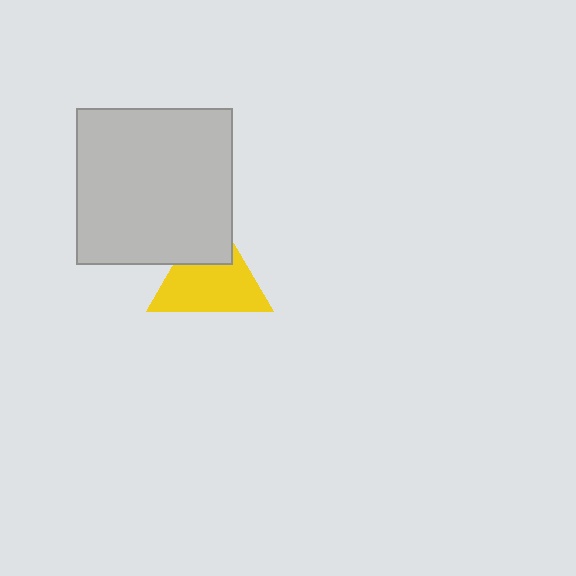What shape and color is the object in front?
The object in front is a light gray square.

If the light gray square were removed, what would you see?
You would see the complete yellow triangle.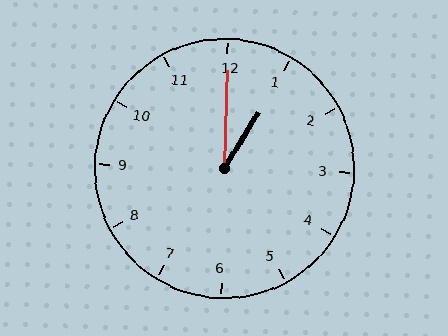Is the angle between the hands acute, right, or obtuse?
It is acute.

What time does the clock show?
1:00.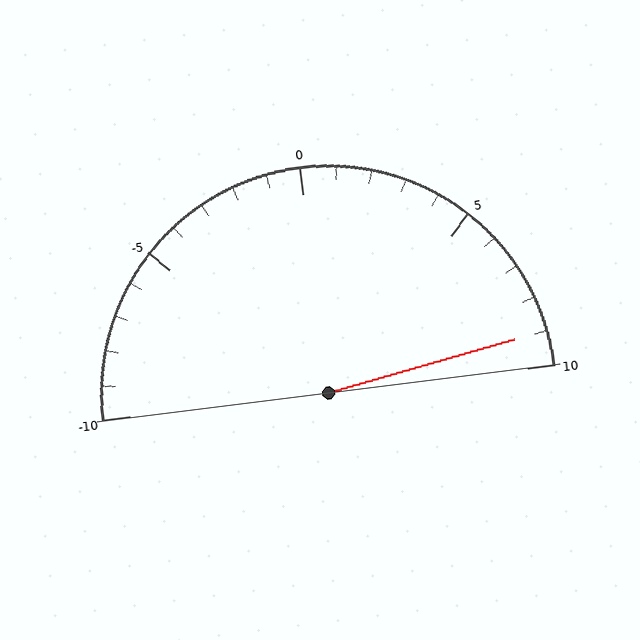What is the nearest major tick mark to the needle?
The nearest major tick mark is 10.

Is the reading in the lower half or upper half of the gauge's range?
The reading is in the upper half of the range (-10 to 10).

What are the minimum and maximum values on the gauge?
The gauge ranges from -10 to 10.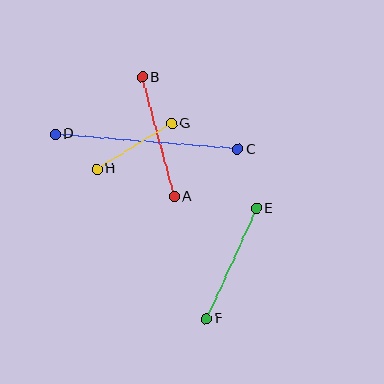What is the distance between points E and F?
The distance is approximately 121 pixels.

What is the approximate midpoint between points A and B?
The midpoint is at approximately (158, 137) pixels.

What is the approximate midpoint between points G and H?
The midpoint is at approximately (134, 146) pixels.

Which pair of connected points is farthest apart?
Points C and D are farthest apart.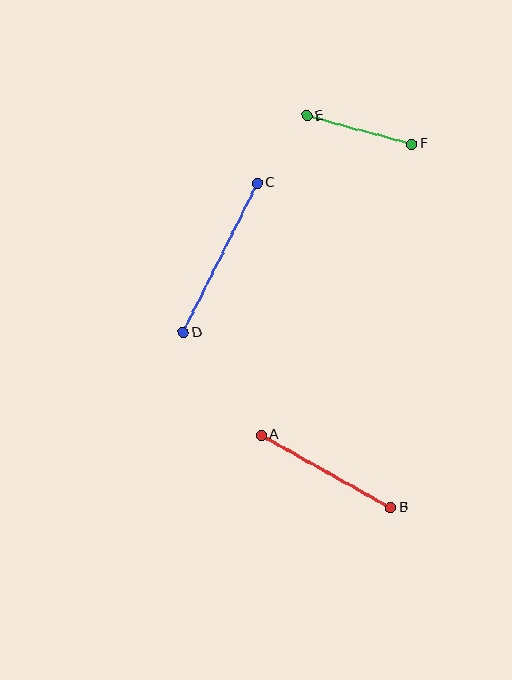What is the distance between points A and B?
The distance is approximately 148 pixels.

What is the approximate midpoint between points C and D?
The midpoint is at approximately (220, 258) pixels.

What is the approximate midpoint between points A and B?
The midpoint is at approximately (326, 471) pixels.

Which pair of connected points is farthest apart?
Points C and D are farthest apart.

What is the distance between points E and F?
The distance is approximately 109 pixels.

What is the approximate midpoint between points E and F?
The midpoint is at approximately (359, 130) pixels.